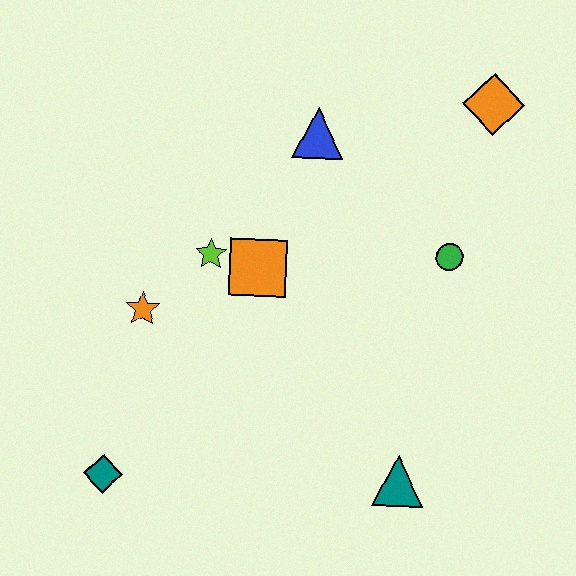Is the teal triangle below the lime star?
Yes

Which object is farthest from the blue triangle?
The teal diamond is farthest from the blue triangle.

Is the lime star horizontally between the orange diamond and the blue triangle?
No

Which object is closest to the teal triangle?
The green circle is closest to the teal triangle.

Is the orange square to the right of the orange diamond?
No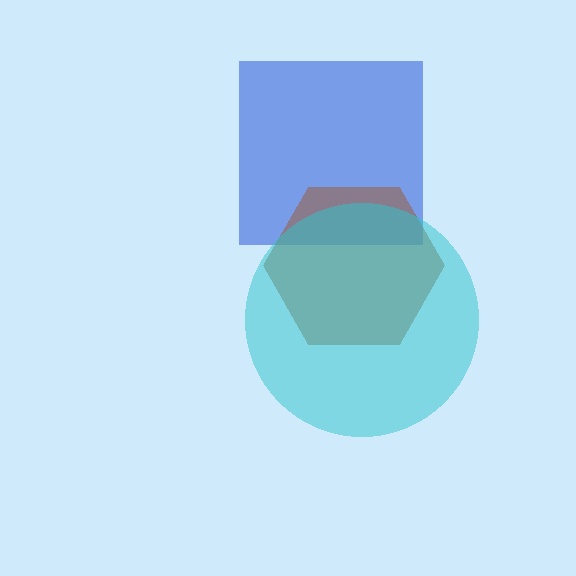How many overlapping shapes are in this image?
There are 3 overlapping shapes in the image.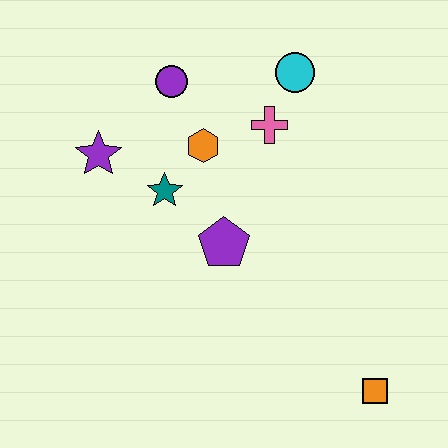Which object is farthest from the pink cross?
The orange square is farthest from the pink cross.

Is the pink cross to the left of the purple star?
No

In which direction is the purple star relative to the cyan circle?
The purple star is to the left of the cyan circle.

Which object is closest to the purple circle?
The orange hexagon is closest to the purple circle.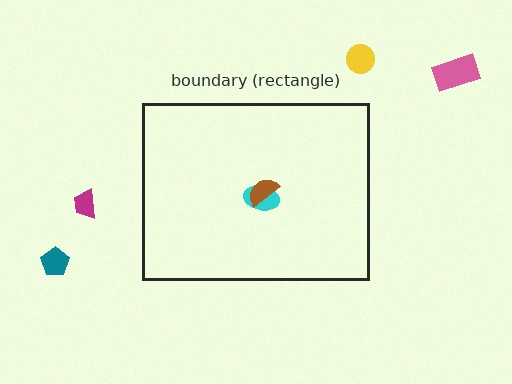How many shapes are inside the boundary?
2 inside, 4 outside.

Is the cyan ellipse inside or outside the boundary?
Inside.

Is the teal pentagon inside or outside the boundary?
Outside.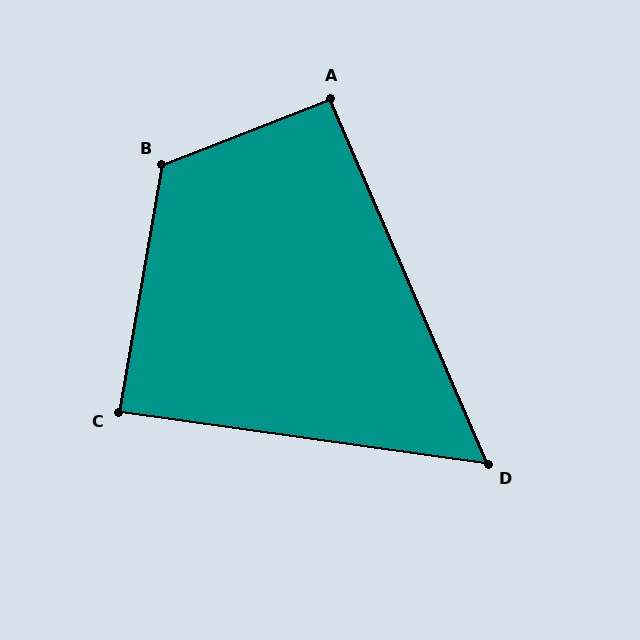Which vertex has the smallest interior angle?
D, at approximately 59 degrees.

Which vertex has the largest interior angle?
B, at approximately 121 degrees.